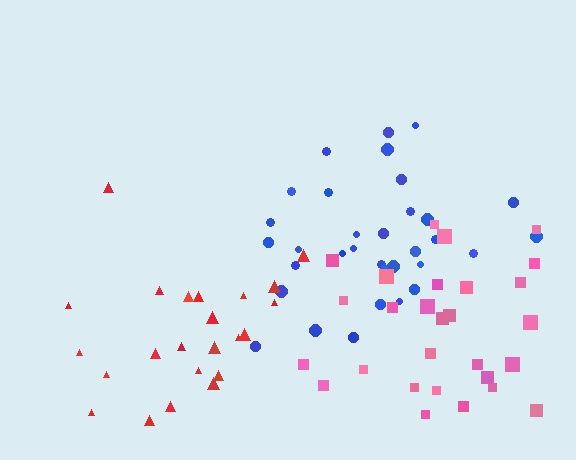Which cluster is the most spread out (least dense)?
Red.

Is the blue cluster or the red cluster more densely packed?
Blue.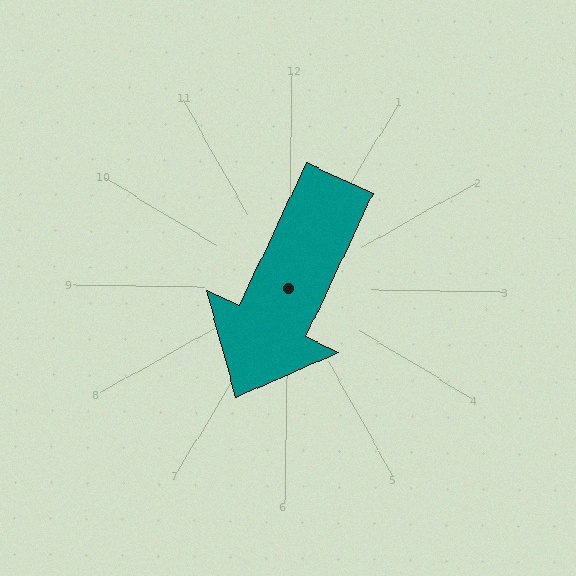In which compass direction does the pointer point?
Southwest.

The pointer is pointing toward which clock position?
Roughly 7 o'clock.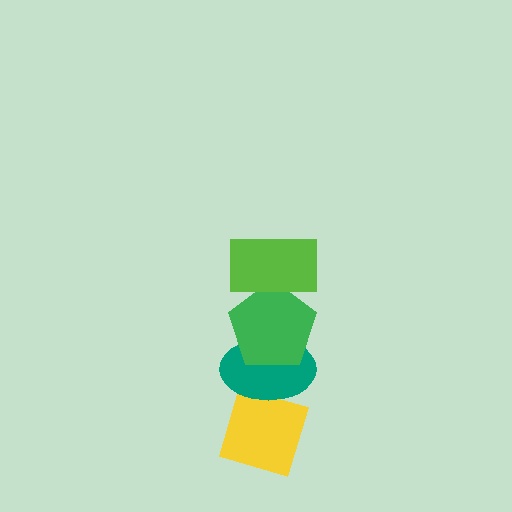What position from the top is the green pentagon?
The green pentagon is 2nd from the top.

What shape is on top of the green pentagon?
The lime rectangle is on top of the green pentagon.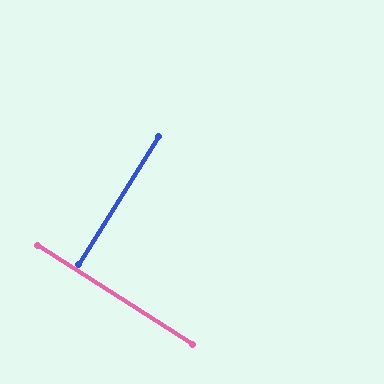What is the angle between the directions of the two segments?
Approximately 89 degrees.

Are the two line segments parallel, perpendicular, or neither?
Perpendicular — they meet at approximately 89°.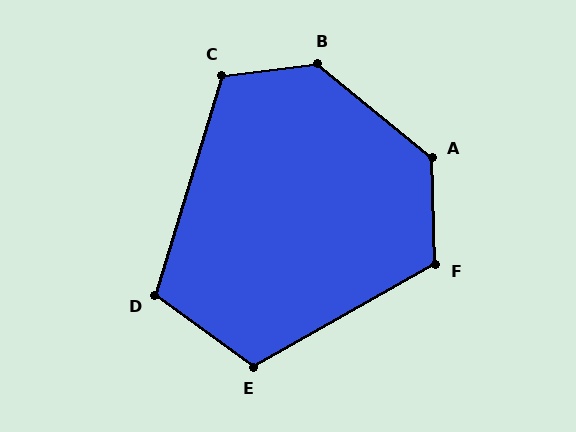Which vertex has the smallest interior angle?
D, at approximately 109 degrees.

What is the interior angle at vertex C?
Approximately 114 degrees (obtuse).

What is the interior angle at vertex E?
Approximately 115 degrees (obtuse).